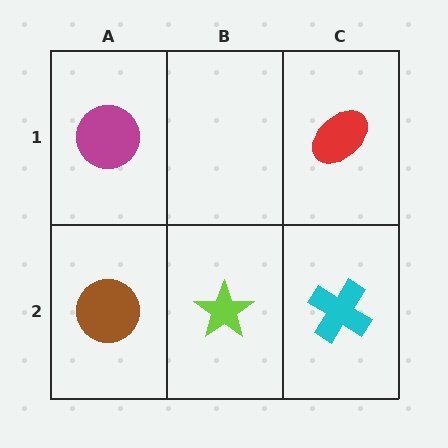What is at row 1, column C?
A red ellipse.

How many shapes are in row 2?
3 shapes.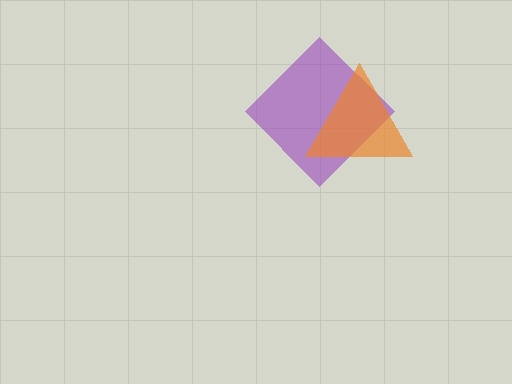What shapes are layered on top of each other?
The layered shapes are: a purple diamond, an orange triangle.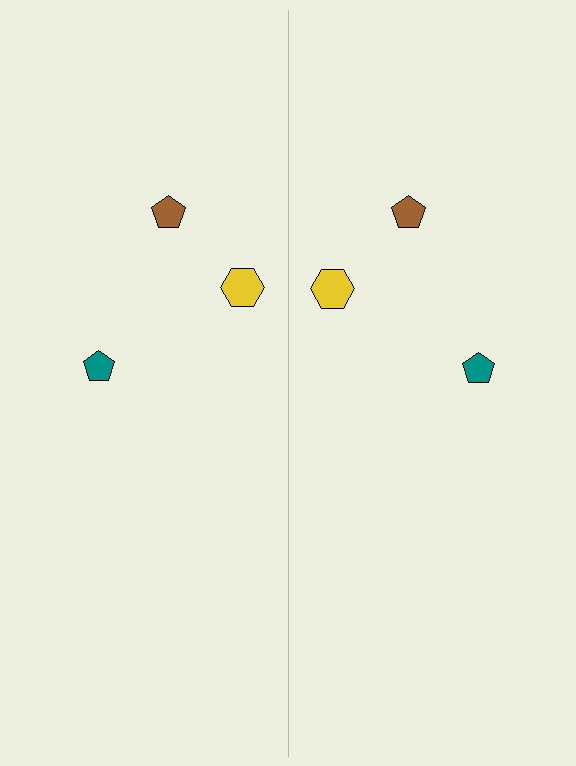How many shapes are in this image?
There are 6 shapes in this image.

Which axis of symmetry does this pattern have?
The pattern has a vertical axis of symmetry running through the center of the image.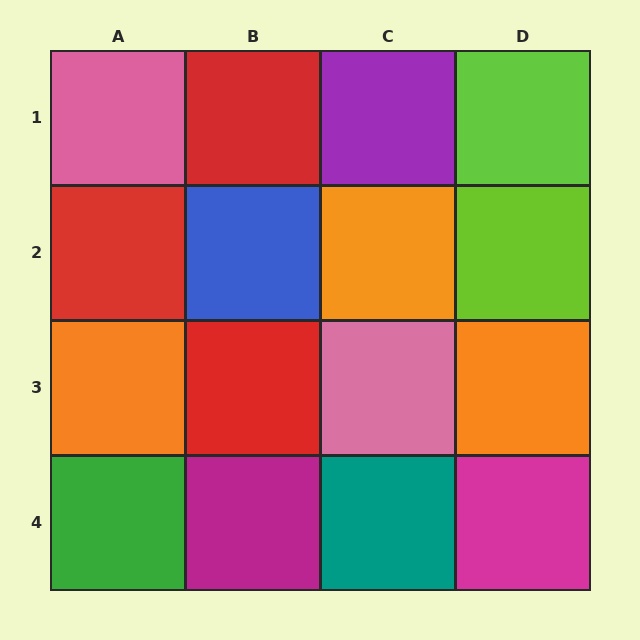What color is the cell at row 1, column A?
Pink.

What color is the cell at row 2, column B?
Blue.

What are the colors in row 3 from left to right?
Orange, red, pink, orange.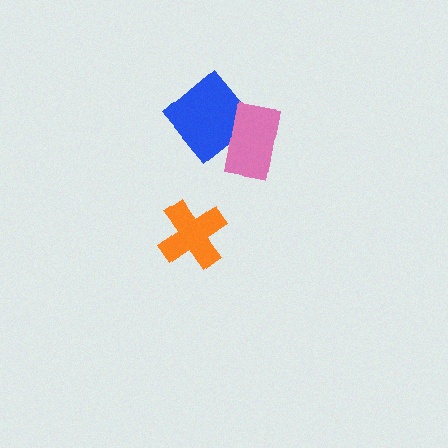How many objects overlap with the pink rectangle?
1 object overlaps with the pink rectangle.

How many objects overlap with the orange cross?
0 objects overlap with the orange cross.